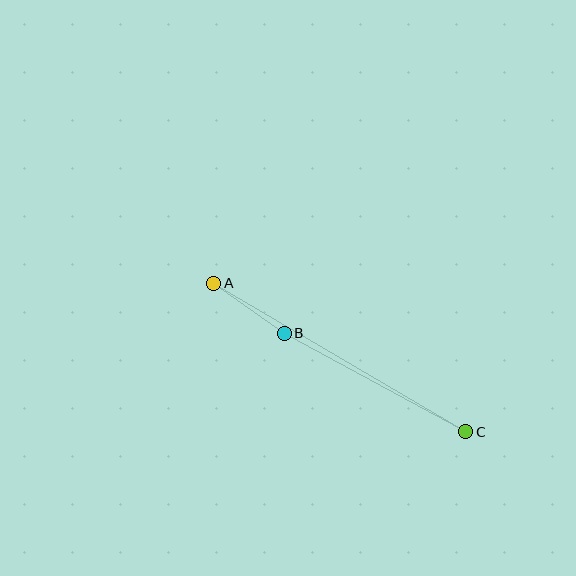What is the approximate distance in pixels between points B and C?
The distance between B and C is approximately 207 pixels.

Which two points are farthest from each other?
Points A and C are farthest from each other.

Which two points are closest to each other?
Points A and B are closest to each other.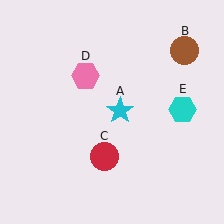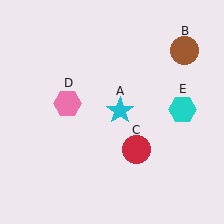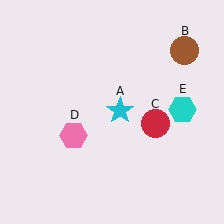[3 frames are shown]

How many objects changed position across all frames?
2 objects changed position: red circle (object C), pink hexagon (object D).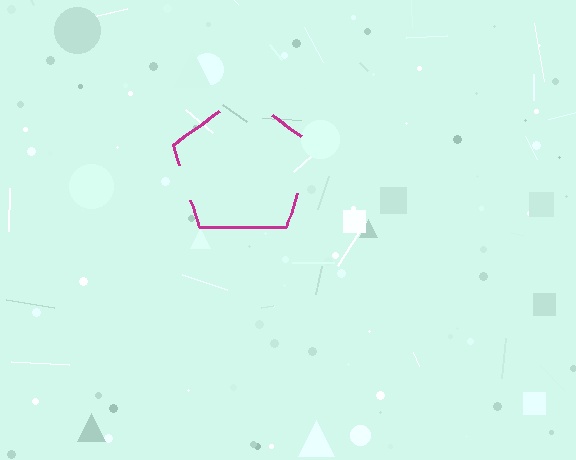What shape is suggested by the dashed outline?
The dashed outline suggests a pentagon.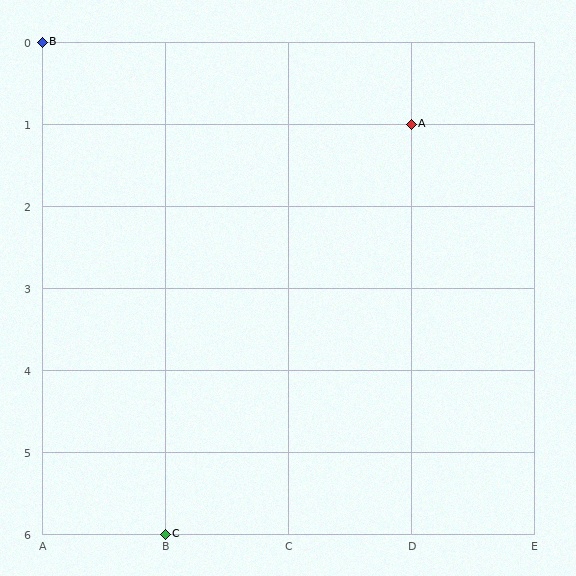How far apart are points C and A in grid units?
Points C and A are 2 columns and 5 rows apart (about 5.4 grid units diagonally).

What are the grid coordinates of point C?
Point C is at grid coordinates (B, 6).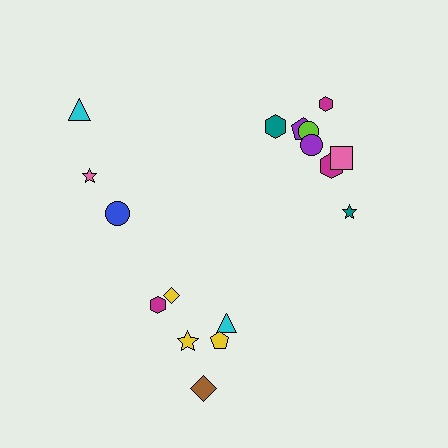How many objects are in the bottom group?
There are 6 objects.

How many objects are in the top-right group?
There are 8 objects.